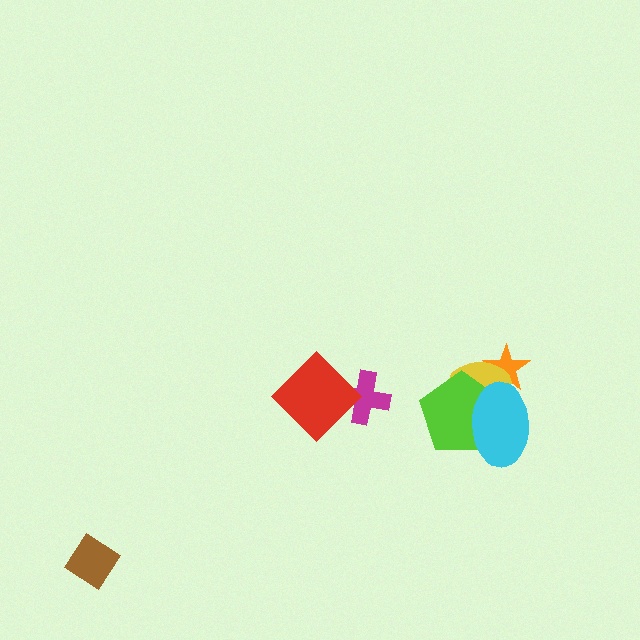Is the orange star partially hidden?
Yes, it is partially covered by another shape.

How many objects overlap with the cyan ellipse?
3 objects overlap with the cyan ellipse.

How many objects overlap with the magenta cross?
1 object overlaps with the magenta cross.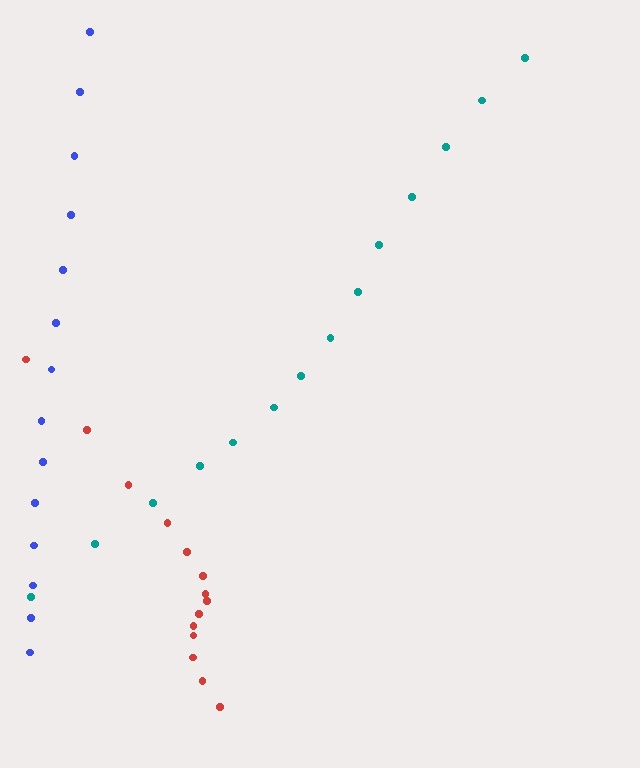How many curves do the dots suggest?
There are 3 distinct paths.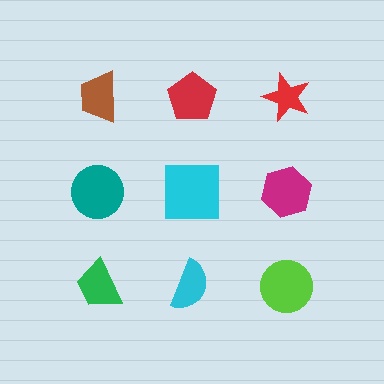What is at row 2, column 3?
A magenta hexagon.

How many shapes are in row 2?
3 shapes.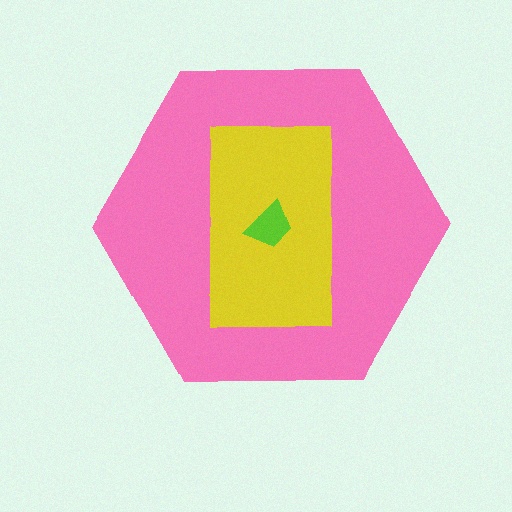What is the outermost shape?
The pink hexagon.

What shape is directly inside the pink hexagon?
The yellow rectangle.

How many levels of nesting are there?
3.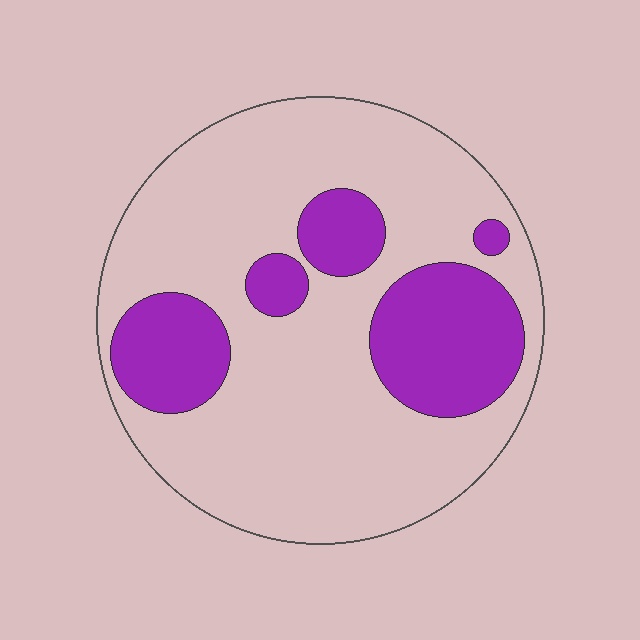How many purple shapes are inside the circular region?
5.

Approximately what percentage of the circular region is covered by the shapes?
Approximately 25%.